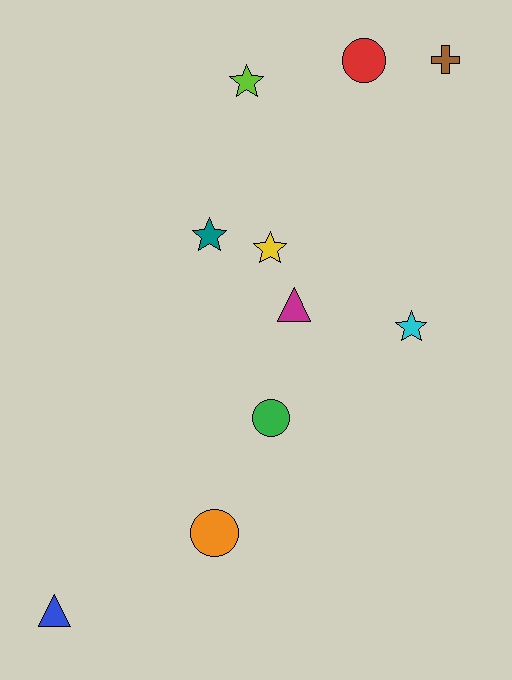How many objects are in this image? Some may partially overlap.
There are 10 objects.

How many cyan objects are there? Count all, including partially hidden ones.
There is 1 cyan object.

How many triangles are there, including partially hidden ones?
There are 2 triangles.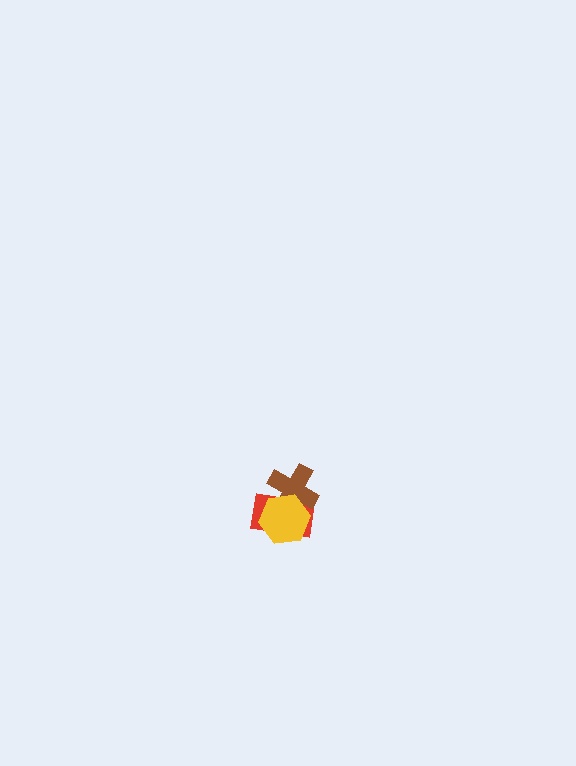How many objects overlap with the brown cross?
2 objects overlap with the brown cross.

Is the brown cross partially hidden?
Yes, it is partially covered by another shape.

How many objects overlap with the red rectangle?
2 objects overlap with the red rectangle.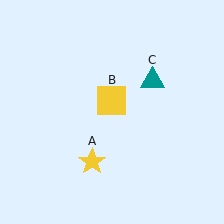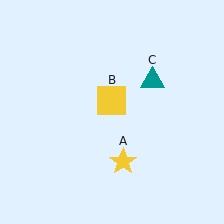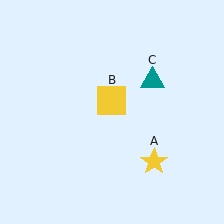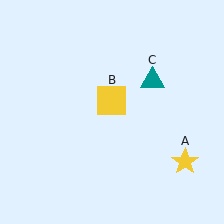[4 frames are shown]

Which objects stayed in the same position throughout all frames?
Yellow square (object B) and teal triangle (object C) remained stationary.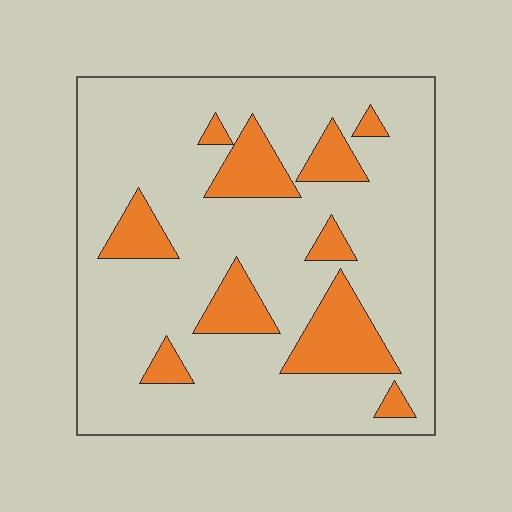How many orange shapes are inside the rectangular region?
10.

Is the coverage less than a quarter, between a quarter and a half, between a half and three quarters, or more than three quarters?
Less than a quarter.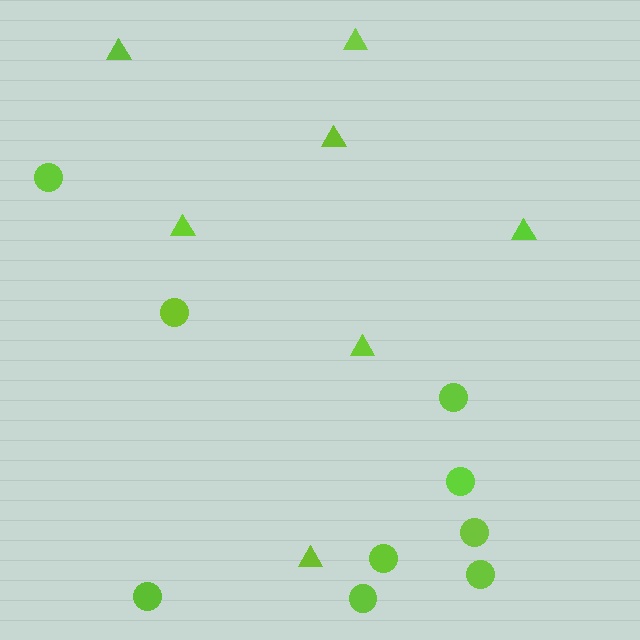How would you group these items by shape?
There are 2 groups: one group of circles (9) and one group of triangles (7).